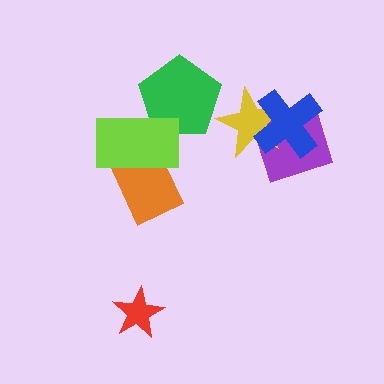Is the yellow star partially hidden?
Yes, it is partially covered by another shape.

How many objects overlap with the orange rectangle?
1 object overlaps with the orange rectangle.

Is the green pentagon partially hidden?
Yes, it is partially covered by another shape.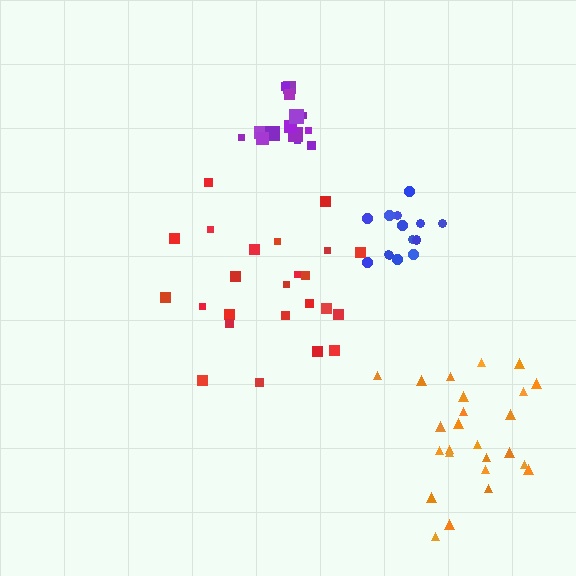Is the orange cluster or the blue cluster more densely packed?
Blue.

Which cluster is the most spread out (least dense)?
Red.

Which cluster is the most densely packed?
Purple.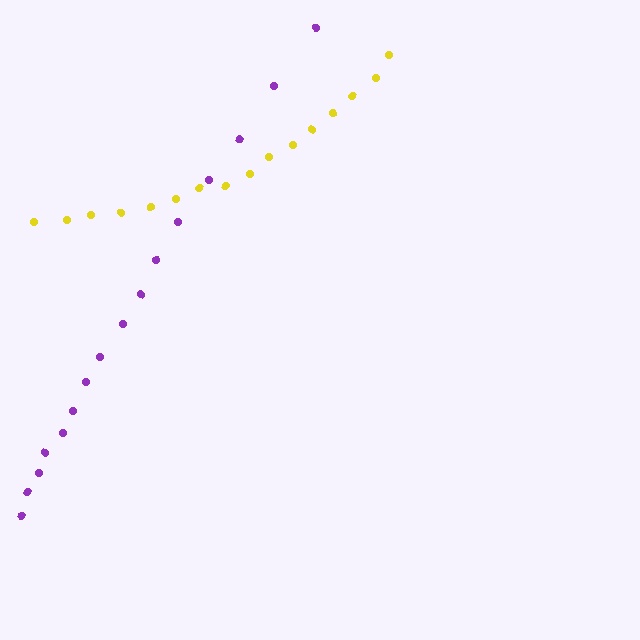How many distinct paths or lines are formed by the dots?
There are 2 distinct paths.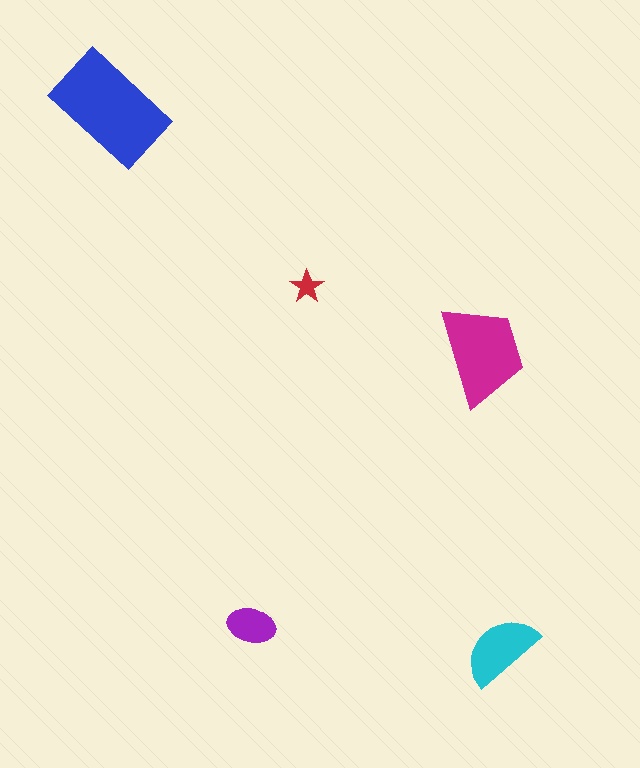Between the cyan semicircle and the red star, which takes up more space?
The cyan semicircle.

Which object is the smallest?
The red star.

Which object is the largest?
The blue rectangle.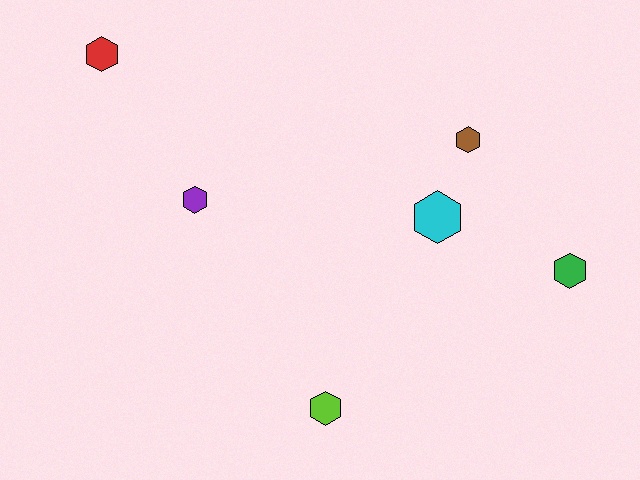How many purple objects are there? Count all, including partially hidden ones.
There is 1 purple object.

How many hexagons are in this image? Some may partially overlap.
There are 6 hexagons.